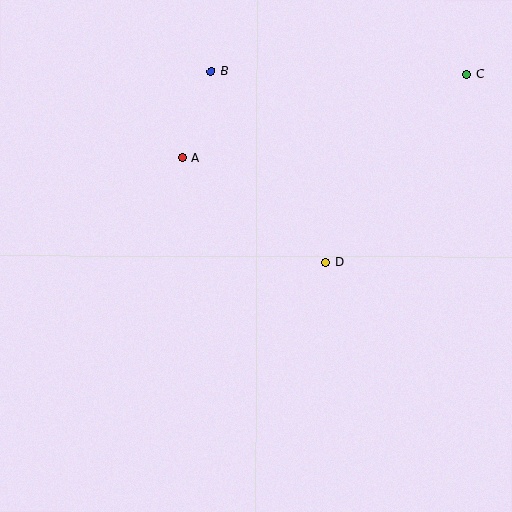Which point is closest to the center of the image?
Point D at (326, 263) is closest to the center.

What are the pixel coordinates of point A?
Point A is at (183, 158).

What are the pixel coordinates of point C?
Point C is at (467, 74).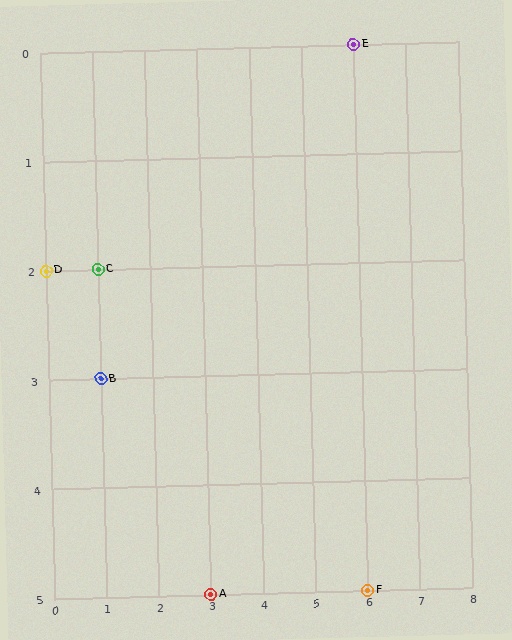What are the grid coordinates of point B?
Point B is at grid coordinates (1, 3).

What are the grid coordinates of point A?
Point A is at grid coordinates (3, 5).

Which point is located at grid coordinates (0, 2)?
Point D is at (0, 2).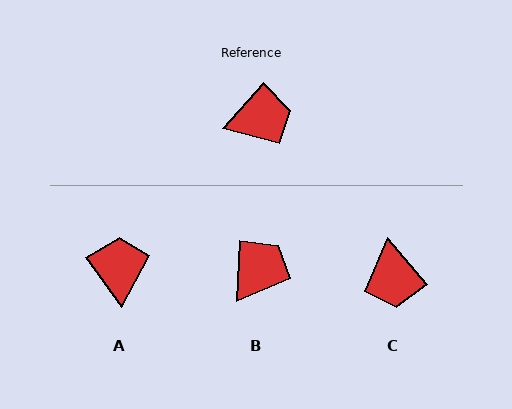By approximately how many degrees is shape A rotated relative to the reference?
Approximately 77 degrees counter-clockwise.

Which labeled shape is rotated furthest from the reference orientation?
C, about 97 degrees away.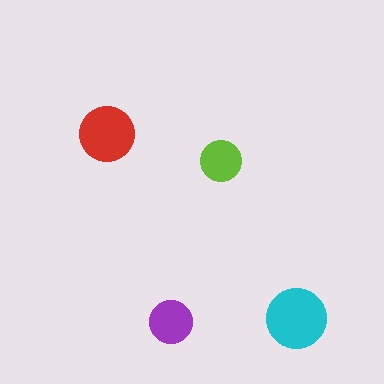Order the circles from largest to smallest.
the cyan one, the red one, the purple one, the lime one.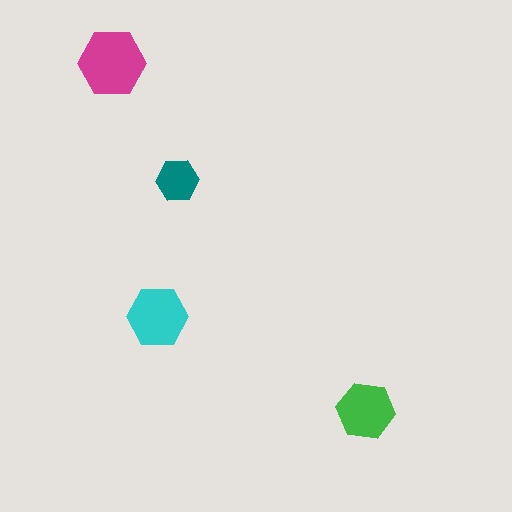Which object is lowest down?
The green hexagon is bottommost.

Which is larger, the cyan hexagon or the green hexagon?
The cyan one.